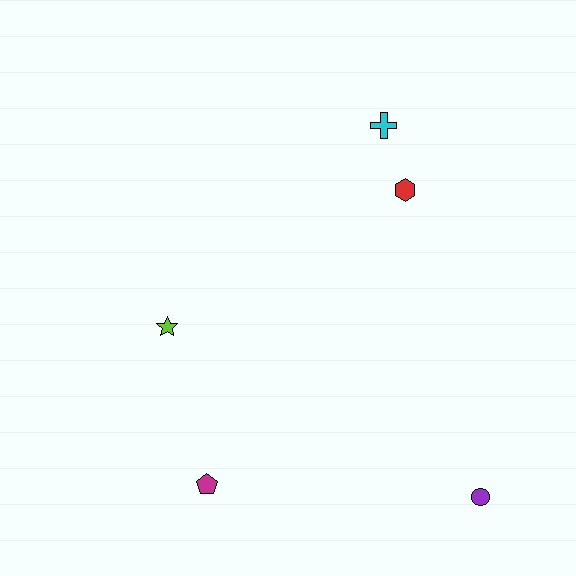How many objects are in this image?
There are 5 objects.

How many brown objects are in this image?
There are no brown objects.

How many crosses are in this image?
There is 1 cross.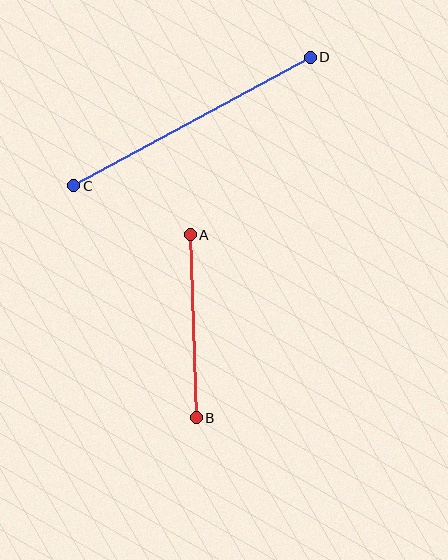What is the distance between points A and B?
The distance is approximately 183 pixels.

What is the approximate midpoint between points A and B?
The midpoint is at approximately (193, 326) pixels.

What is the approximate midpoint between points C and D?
The midpoint is at approximately (192, 121) pixels.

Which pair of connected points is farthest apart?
Points C and D are farthest apart.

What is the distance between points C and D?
The distance is approximately 269 pixels.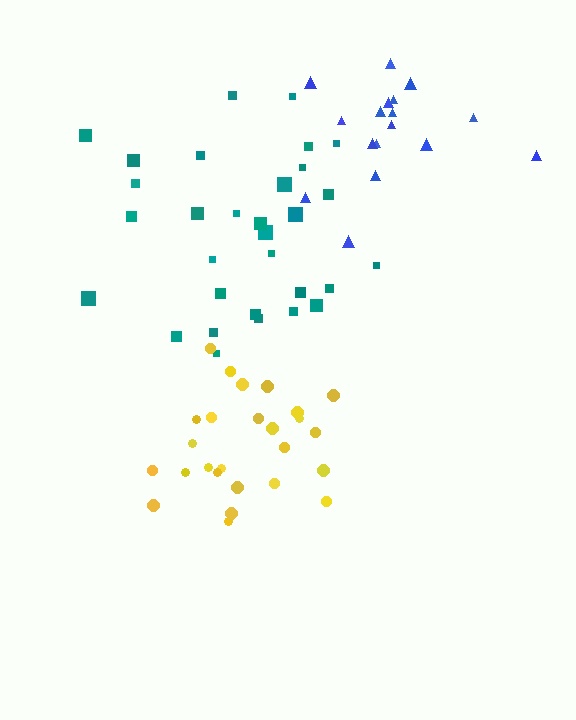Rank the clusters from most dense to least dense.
yellow, teal, blue.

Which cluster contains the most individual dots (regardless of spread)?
Teal (31).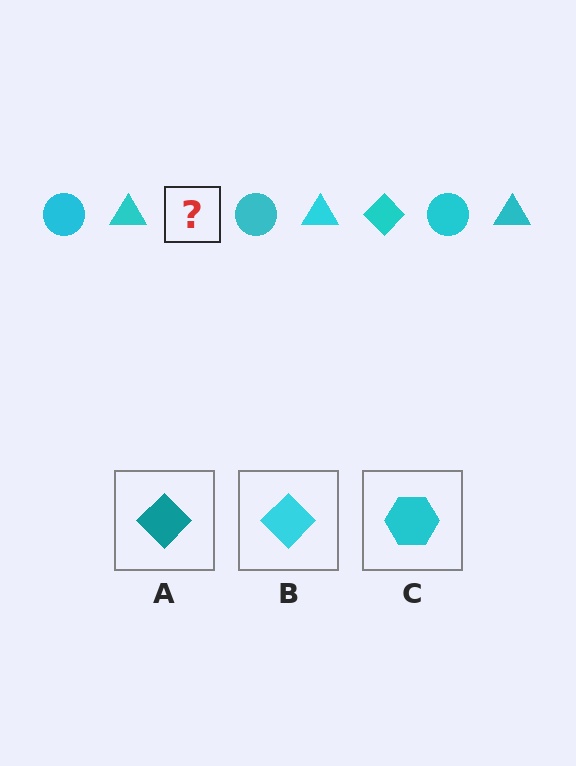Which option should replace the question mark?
Option B.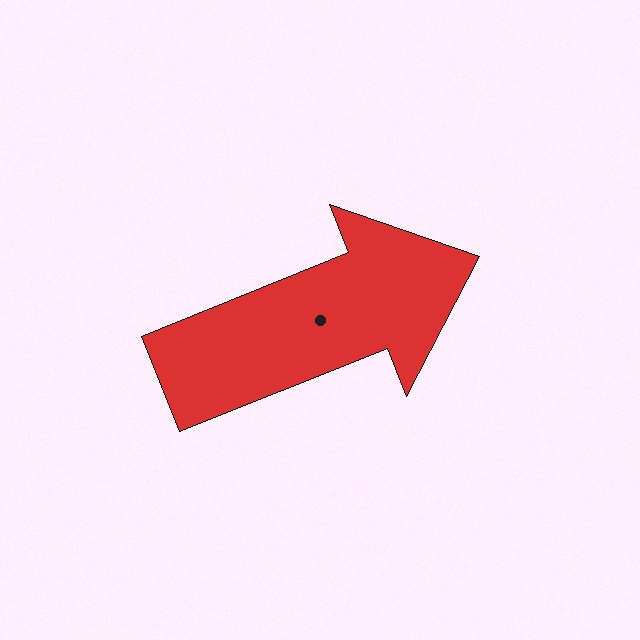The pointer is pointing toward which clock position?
Roughly 2 o'clock.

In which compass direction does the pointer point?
East.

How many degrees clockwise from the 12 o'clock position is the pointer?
Approximately 68 degrees.